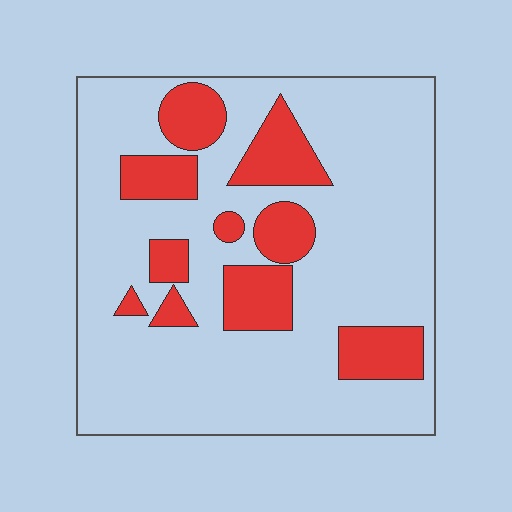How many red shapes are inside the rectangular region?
10.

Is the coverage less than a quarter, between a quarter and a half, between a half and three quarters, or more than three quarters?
Less than a quarter.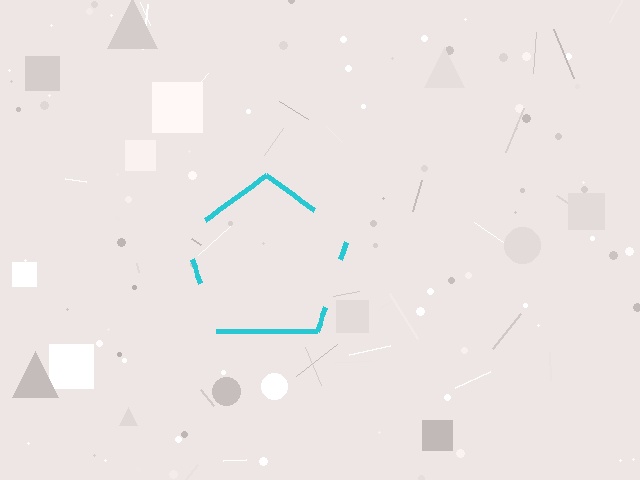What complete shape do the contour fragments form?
The contour fragments form a pentagon.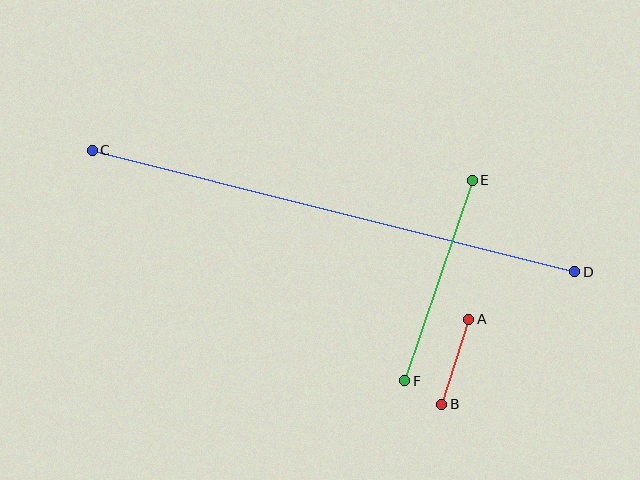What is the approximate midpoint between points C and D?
The midpoint is at approximately (333, 211) pixels.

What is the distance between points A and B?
The distance is approximately 89 pixels.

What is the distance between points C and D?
The distance is approximately 497 pixels.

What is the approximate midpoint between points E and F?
The midpoint is at approximately (439, 280) pixels.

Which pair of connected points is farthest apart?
Points C and D are farthest apart.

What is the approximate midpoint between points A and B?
The midpoint is at approximately (455, 362) pixels.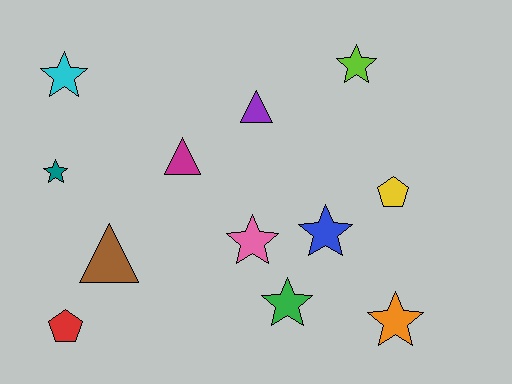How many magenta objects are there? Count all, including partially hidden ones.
There is 1 magenta object.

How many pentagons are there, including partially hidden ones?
There are 2 pentagons.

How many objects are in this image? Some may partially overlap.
There are 12 objects.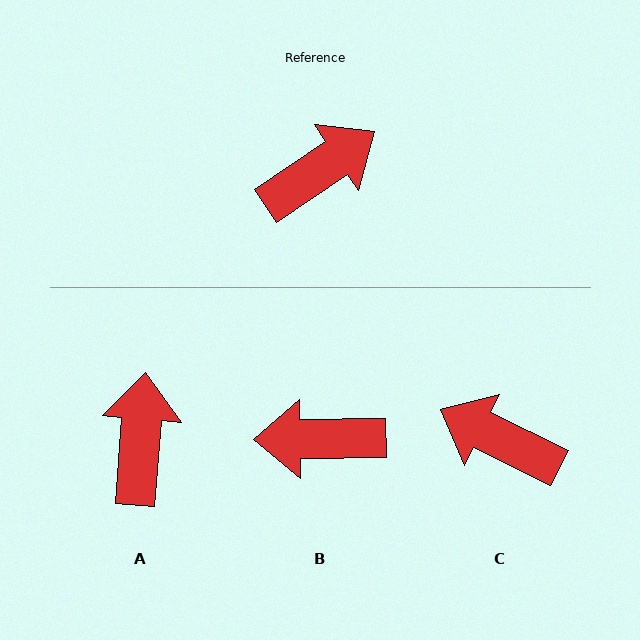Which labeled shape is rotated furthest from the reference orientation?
B, about 147 degrees away.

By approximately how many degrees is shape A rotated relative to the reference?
Approximately 52 degrees counter-clockwise.